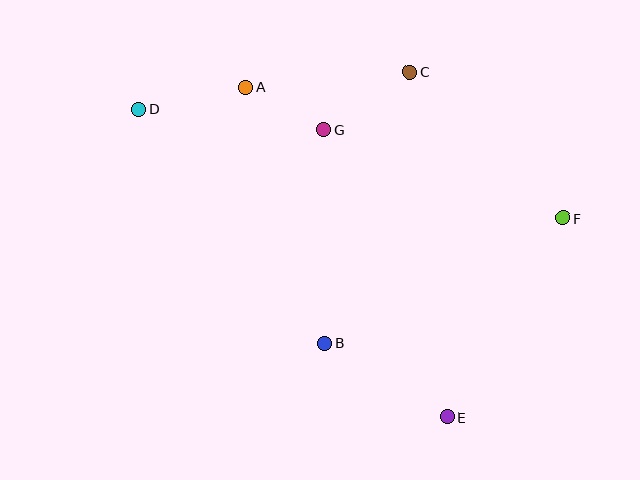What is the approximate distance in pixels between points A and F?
The distance between A and F is approximately 344 pixels.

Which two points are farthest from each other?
Points D and F are farthest from each other.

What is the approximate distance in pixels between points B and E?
The distance between B and E is approximately 143 pixels.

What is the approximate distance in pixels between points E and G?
The distance between E and G is approximately 313 pixels.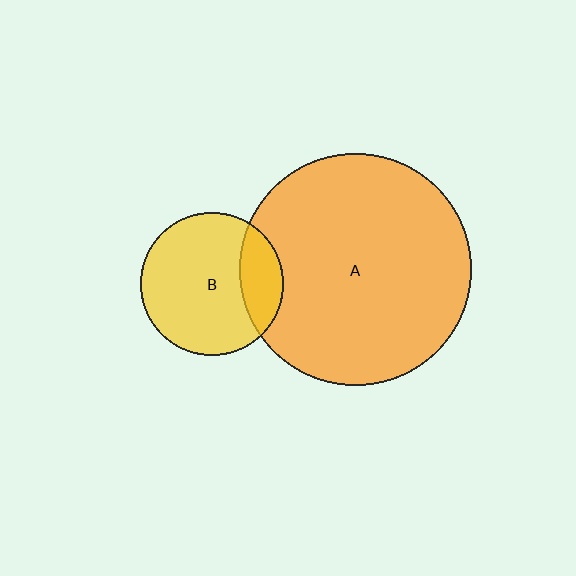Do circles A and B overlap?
Yes.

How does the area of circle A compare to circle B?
Approximately 2.6 times.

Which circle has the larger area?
Circle A (orange).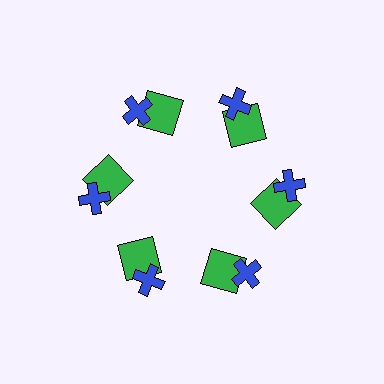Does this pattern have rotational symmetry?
Yes, this pattern has 6-fold rotational symmetry. It looks the same after rotating 60 degrees around the center.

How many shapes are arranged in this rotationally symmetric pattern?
There are 12 shapes, arranged in 6 groups of 2.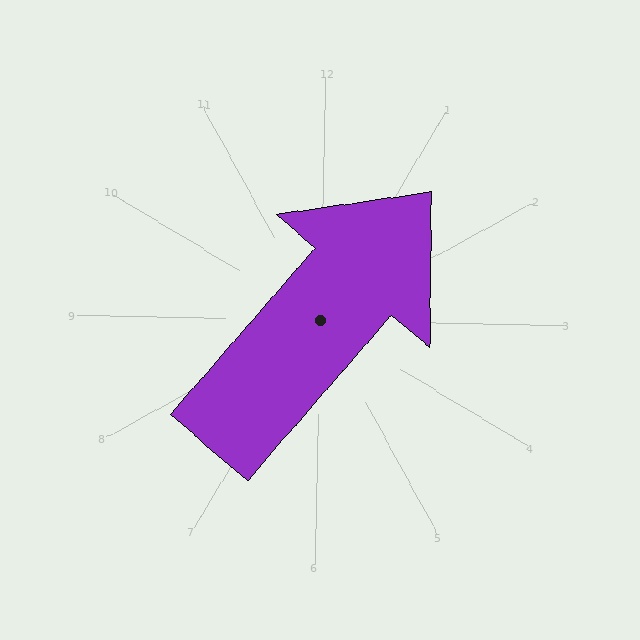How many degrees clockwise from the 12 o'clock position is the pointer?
Approximately 40 degrees.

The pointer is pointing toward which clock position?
Roughly 1 o'clock.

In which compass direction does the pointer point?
Northeast.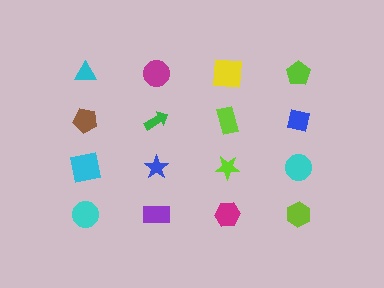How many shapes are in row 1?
4 shapes.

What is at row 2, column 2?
A green arrow.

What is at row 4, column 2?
A purple rectangle.